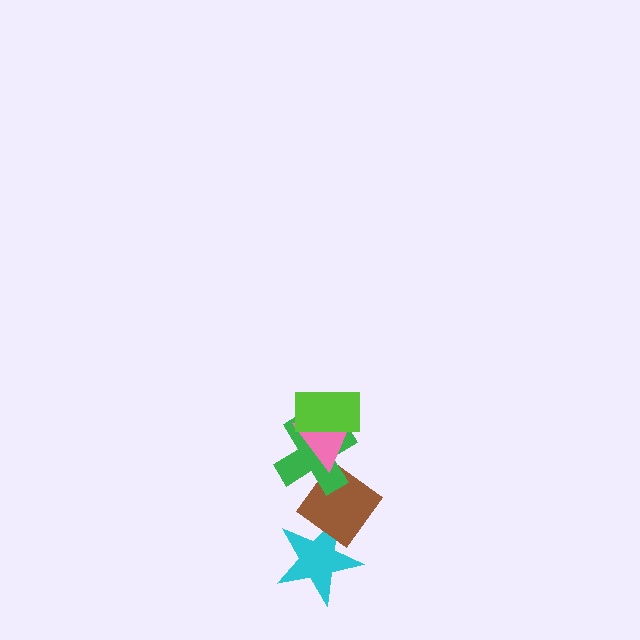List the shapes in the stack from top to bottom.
From top to bottom: the lime rectangle, the pink triangle, the green cross, the brown diamond, the cyan star.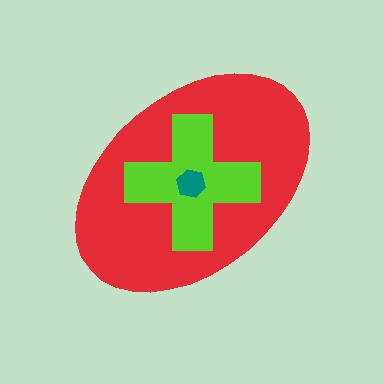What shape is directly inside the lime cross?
The teal hexagon.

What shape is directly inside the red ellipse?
The lime cross.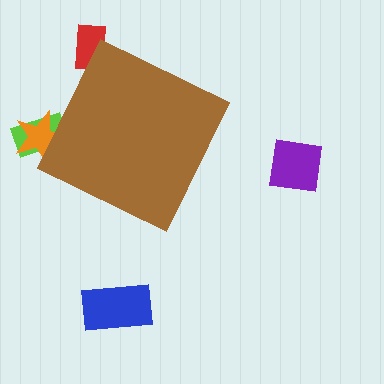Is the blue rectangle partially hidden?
No, the blue rectangle is fully visible.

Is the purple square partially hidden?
No, the purple square is fully visible.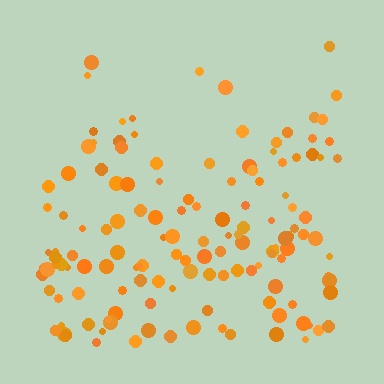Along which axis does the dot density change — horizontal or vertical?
Vertical.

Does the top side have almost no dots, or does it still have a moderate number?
Still a moderate number, just noticeably fewer than the bottom.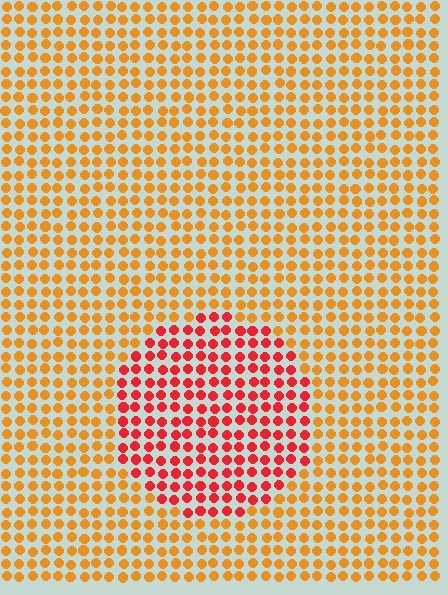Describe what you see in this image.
The image is filled with small orange elements in a uniform arrangement. A circle-shaped region is visible where the elements are tinted to a slightly different hue, forming a subtle color boundary.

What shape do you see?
I see a circle.